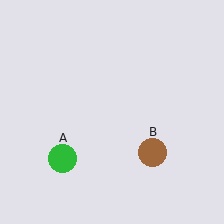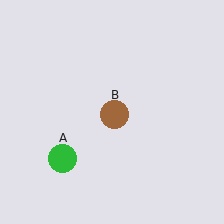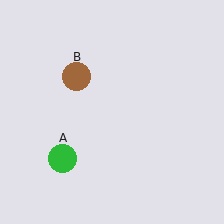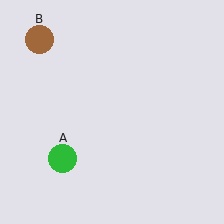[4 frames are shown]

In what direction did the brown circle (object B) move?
The brown circle (object B) moved up and to the left.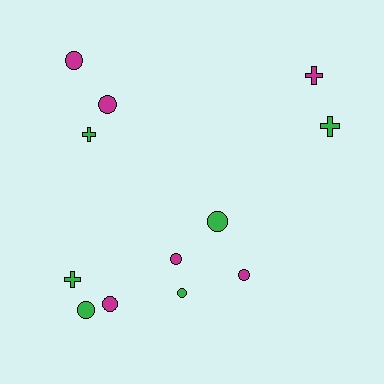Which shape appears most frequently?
Circle, with 8 objects.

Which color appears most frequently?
Green, with 6 objects.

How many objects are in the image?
There are 12 objects.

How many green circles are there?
There are 3 green circles.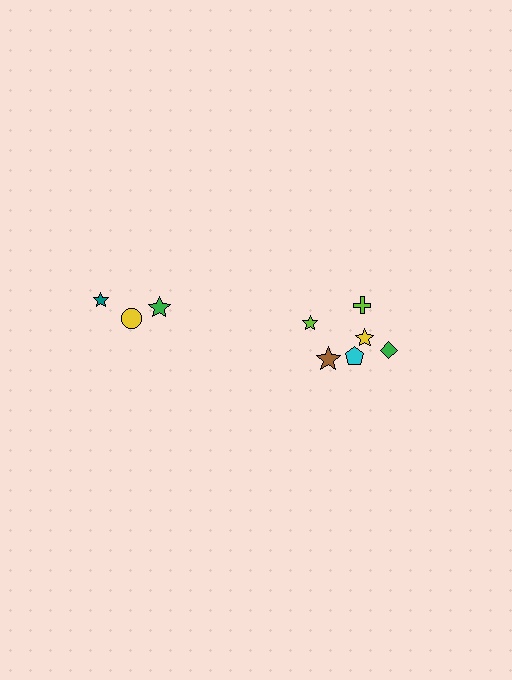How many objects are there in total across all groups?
There are 9 objects.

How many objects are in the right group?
There are 6 objects.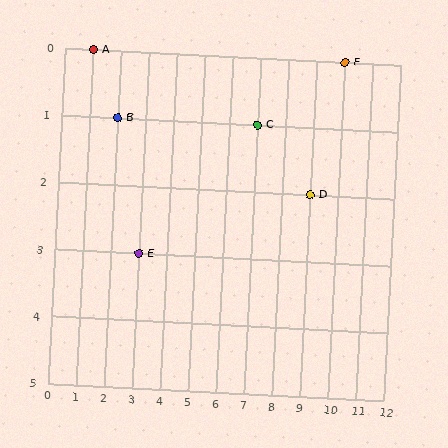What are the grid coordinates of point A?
Point A is at grid coordinates (1, 0).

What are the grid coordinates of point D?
Point D is at grid coordinates (9, 2).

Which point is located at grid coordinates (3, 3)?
Point E is at (3, 3).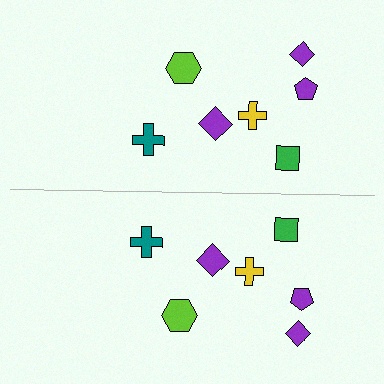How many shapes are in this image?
There are 14 shapes in this image.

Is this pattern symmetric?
Yes, this pattern has bilateral (reflection) symmetry.